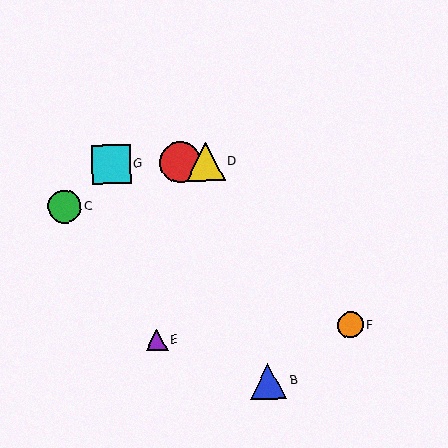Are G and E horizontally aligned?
No, G is at y≈164 and E is at y≈340.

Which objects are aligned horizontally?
Objects A, D, G are aligned horizontally.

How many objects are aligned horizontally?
3 objects (A, D, G) are aligned horizontally.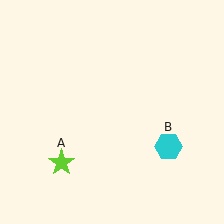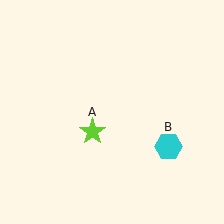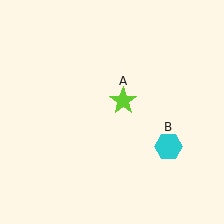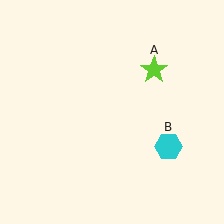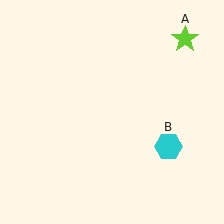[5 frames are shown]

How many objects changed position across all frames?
1 object changed position: lime star (object A).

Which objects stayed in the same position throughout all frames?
Cyan hexagon (object B) remained stationary.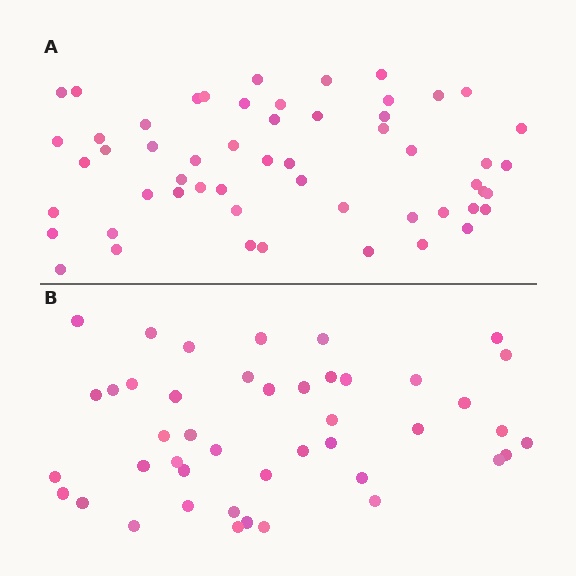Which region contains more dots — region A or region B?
Region A (the top region) has more dots.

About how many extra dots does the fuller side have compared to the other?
Region A has roughly 12 or so more dots than region B.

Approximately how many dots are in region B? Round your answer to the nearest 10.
About 40 dots. (The exact count is 44, which rounds to 40.)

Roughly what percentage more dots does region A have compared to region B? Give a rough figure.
About 25% more.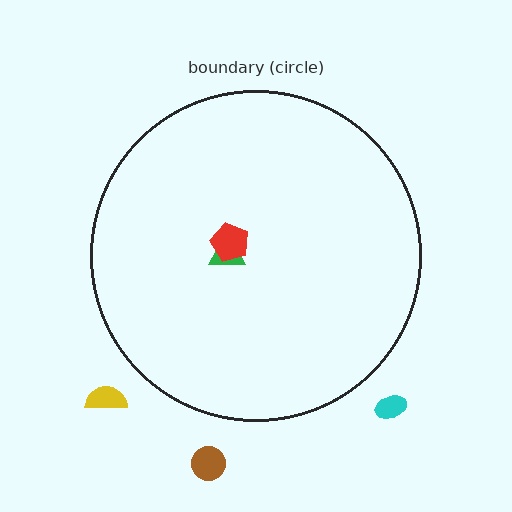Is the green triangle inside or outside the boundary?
Inside.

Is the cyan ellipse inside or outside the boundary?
Outside.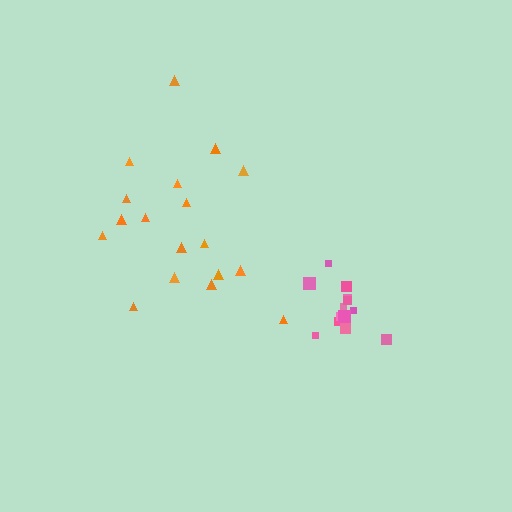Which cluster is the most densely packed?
Pink.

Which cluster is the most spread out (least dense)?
Orange.